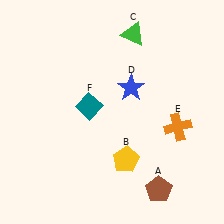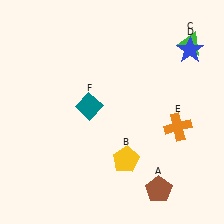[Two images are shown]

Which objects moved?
The objects that moved are: the green triangle (C), the blue star (D).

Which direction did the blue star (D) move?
The blue star (D) moved right.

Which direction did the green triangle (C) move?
The green triangle (C) moved right.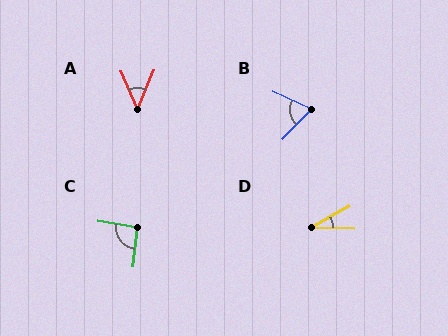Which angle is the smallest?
D, at approximately 31 degrees.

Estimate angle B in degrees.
Approximately 71 degrees.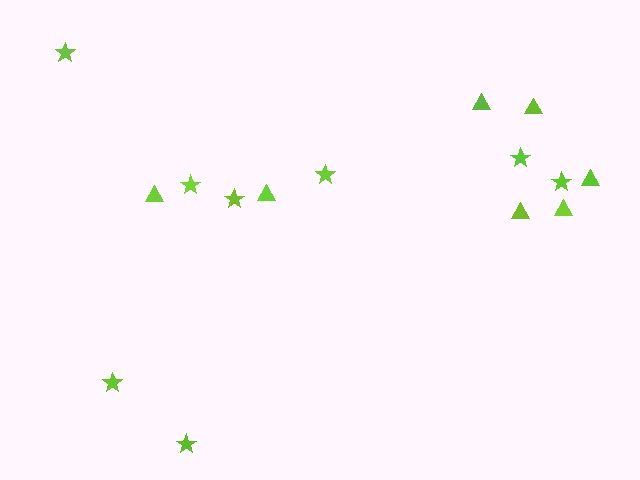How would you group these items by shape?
There are 2 groups: one group of stars (8) and one group of triangles (7).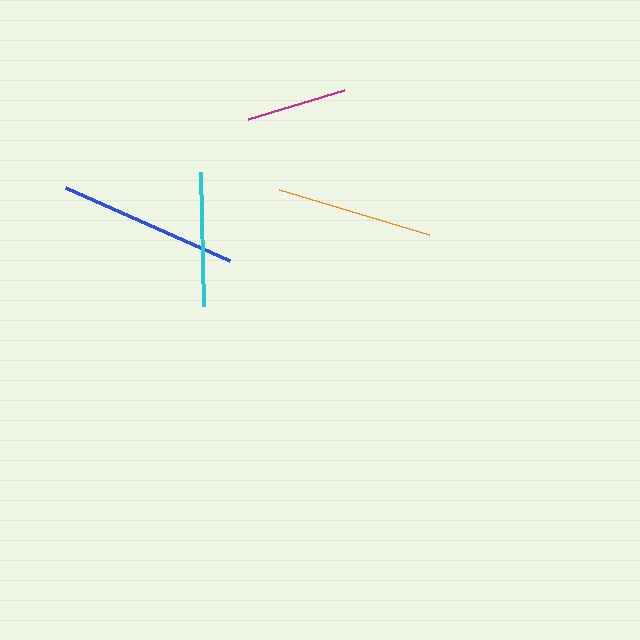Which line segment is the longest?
The blue line is the longest at approximately 179 pixels.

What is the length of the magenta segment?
The magenta segment is approximately 100 pixels long.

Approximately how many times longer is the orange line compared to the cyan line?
The orange line is approximately 1.2 times the length of the cyan line.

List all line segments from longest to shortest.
From longest to shortest: blue, orange, cyan, magenta.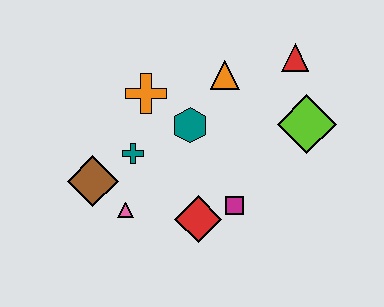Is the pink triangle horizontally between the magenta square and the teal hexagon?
No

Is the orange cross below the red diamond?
No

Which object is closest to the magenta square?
The red diamond is closest to the magenta square.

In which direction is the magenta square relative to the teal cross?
The magenta square is to the right of the teal cross.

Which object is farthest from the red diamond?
The red triangle is farthest from the red diamond.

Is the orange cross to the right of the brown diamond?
Yes